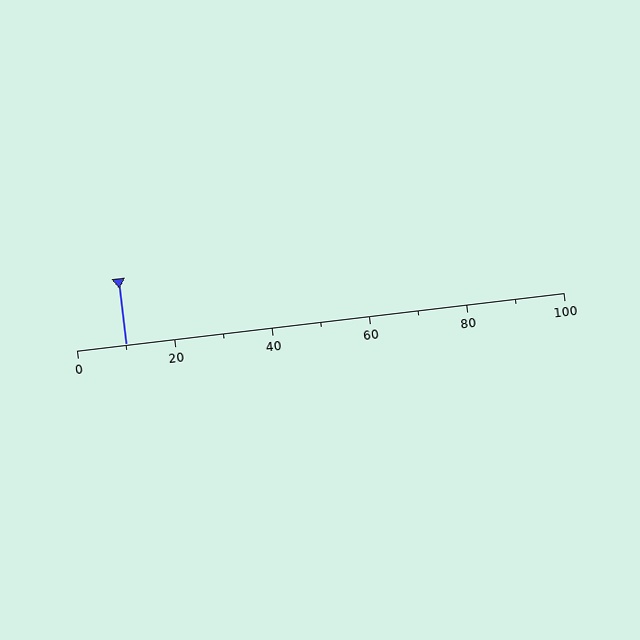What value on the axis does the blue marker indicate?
The marker indicates approximately 10.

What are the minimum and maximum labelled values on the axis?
The axis runs from 0 to 100.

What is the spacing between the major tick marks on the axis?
The major ticks are spaced 20 apart.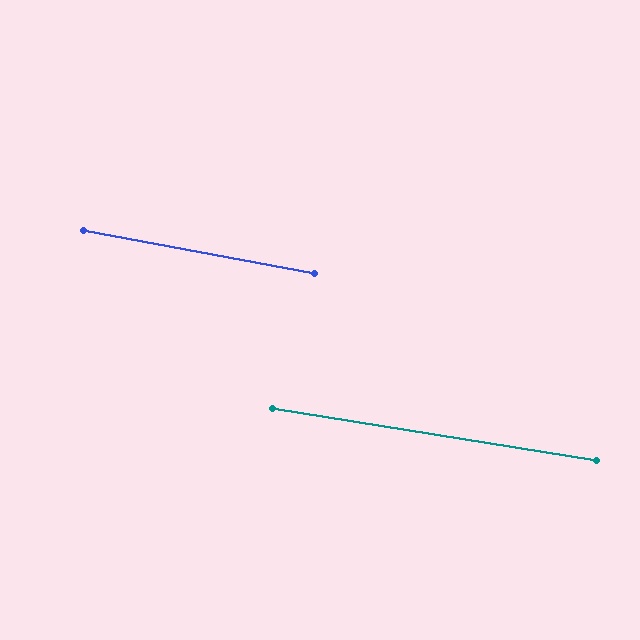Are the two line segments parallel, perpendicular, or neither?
Parallel — their directions differ by only 1.6°.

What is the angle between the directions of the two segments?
Approximately 2 degrees.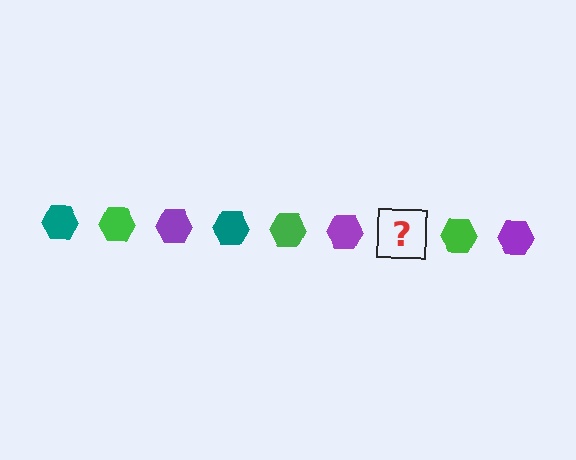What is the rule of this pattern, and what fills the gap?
The rule is that the pattern cycles through teal, green, purple hexagons. The gap should be filled with a teal hexagon.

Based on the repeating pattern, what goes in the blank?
The blank should be a teal hexagon.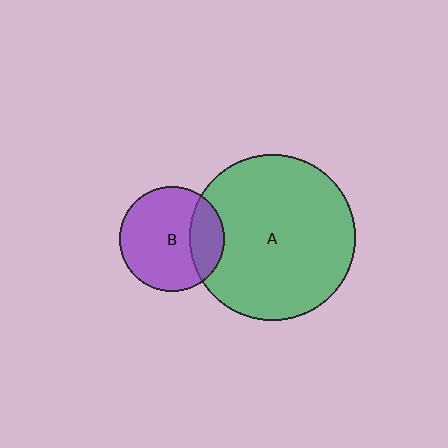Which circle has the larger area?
Circle A (green).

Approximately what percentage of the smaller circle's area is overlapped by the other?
Approximately 25%.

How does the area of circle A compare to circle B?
Approximately 2.5 times.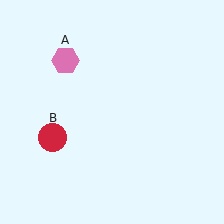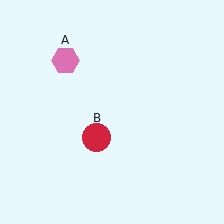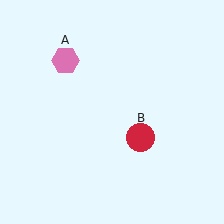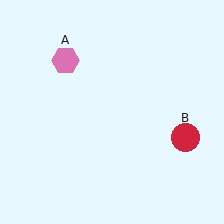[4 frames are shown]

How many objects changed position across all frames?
1 object changed position: red circle (object B).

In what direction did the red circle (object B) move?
The red circle (object B) moved right.